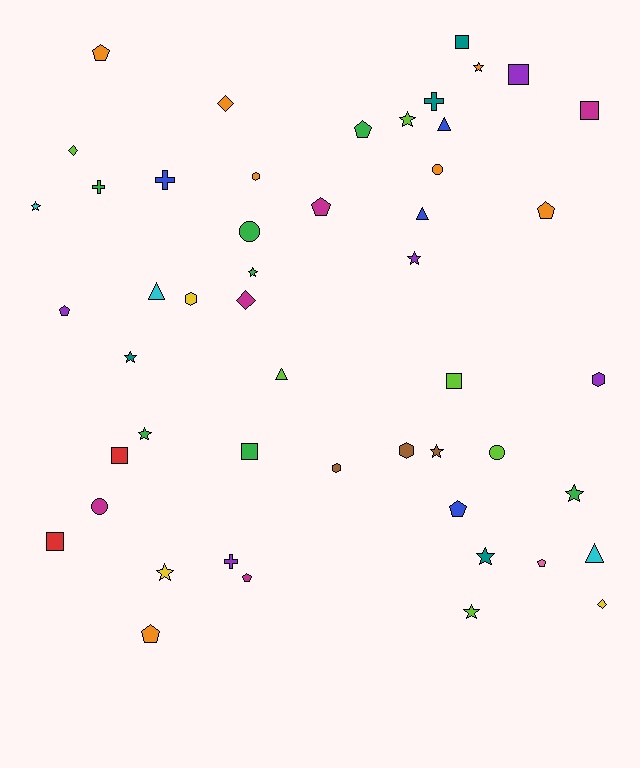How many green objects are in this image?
There are 7 green objects.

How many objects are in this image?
There are 50 objects.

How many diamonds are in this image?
There are 4 diamonds.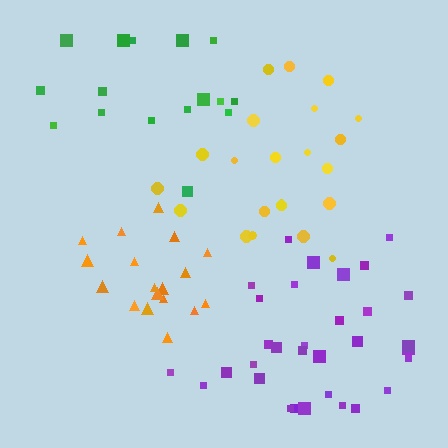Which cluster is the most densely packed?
Orange.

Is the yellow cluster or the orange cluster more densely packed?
Orange.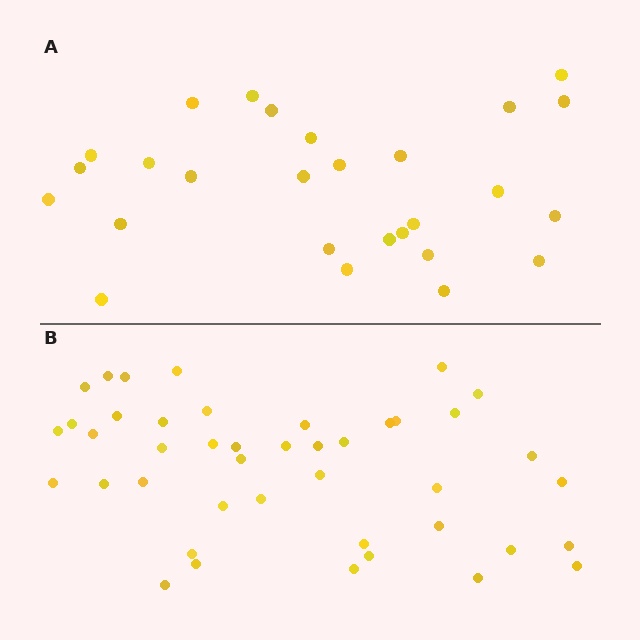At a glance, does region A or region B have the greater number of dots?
Region B (the bottom region) has more dots.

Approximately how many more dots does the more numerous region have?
Region B has approximately 15 more dots than region A.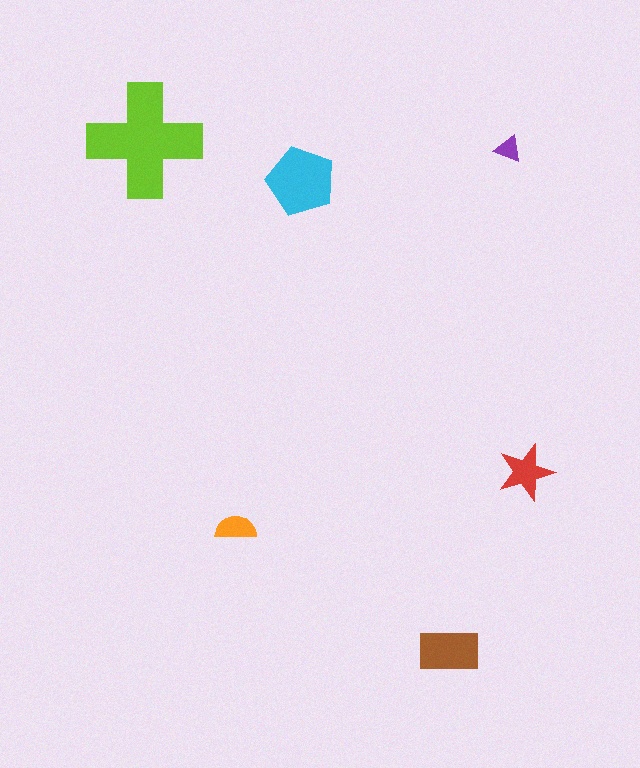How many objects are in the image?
There are 6 objects in the image.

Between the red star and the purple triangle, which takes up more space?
The red star.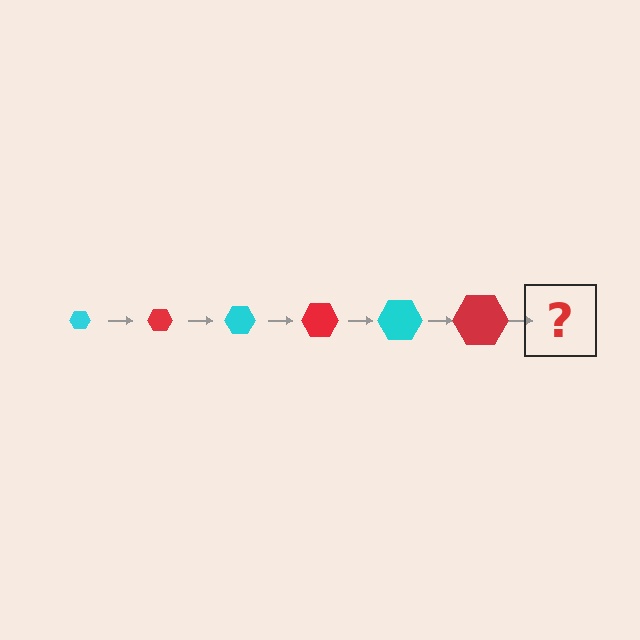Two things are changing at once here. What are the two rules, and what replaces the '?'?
The two rules are that the hexagon grows larger each step and the color cycles through cyan and red. The '?' should be a cyan hexagon, larger than the previous one.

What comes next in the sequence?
The next element should be a cyan hexagon, larger than the previous one.